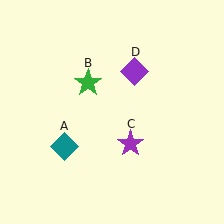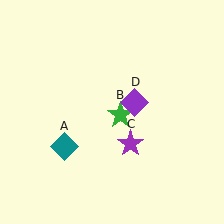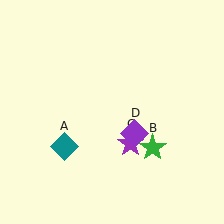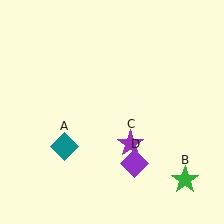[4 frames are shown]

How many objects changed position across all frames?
2 objects changed position: green star (object B), purple diamond (object D).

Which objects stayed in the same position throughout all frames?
Teal diamond (object A) and purple star (object C) remained stationary.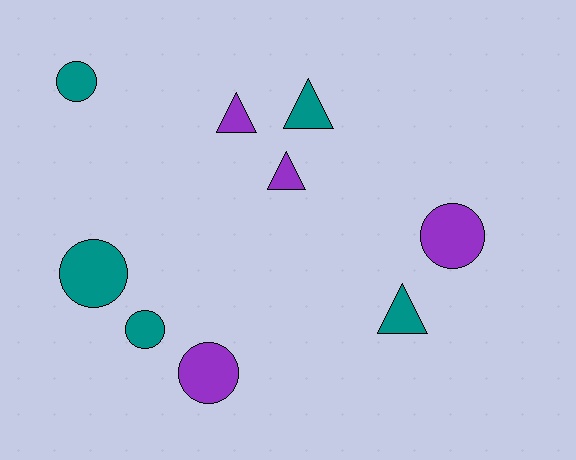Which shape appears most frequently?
Circle, with 5 objects.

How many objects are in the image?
There are 9 objects.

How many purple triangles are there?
There are 2 purple triangles.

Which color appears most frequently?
Teal, with 5 objects.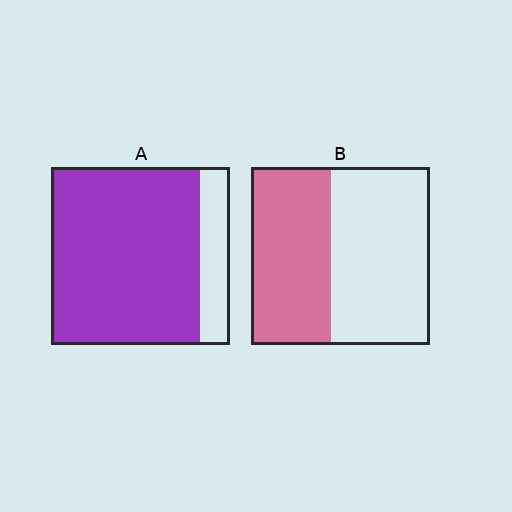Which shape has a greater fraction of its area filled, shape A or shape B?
Shape A.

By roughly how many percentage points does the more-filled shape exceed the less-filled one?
By roughly 40 percentage points (A over B).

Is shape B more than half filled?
No.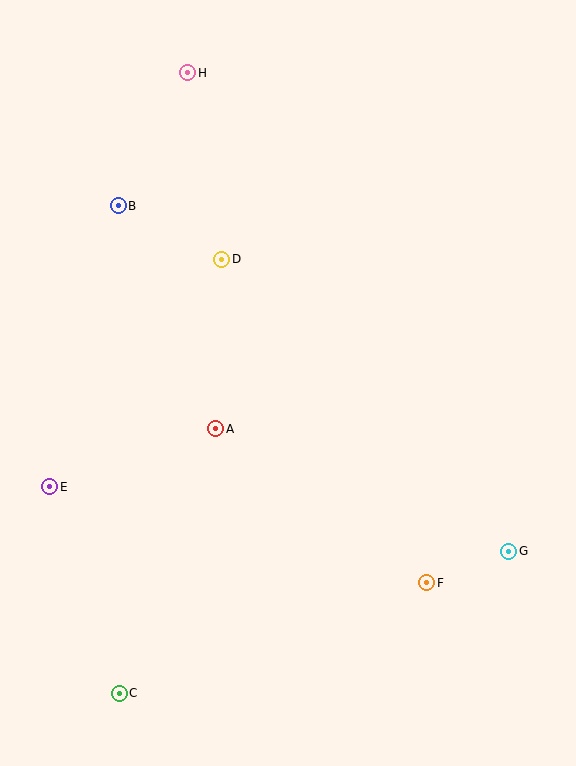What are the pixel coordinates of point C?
Point C is at (119, 693).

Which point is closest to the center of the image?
Point A at (216, 429) is closest to the center.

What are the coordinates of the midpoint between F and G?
The midpoint between F and G is at (468, 567).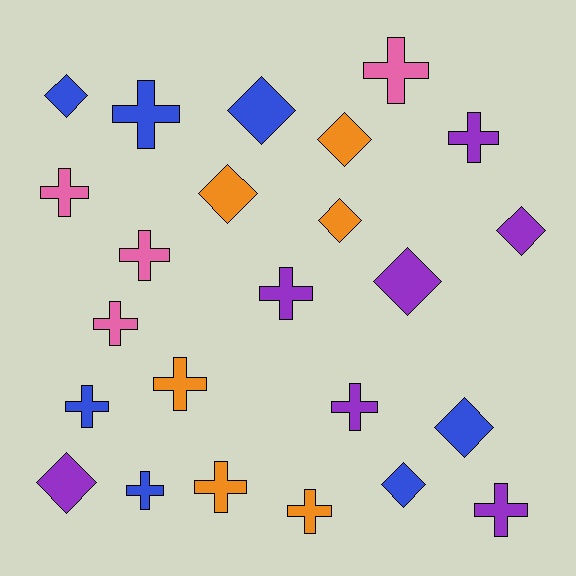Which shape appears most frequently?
Cross, with 14 objects.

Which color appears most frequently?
Blue, with 7 objects.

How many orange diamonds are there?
There are 3 orange diamonds.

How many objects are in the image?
There are 24 objects.